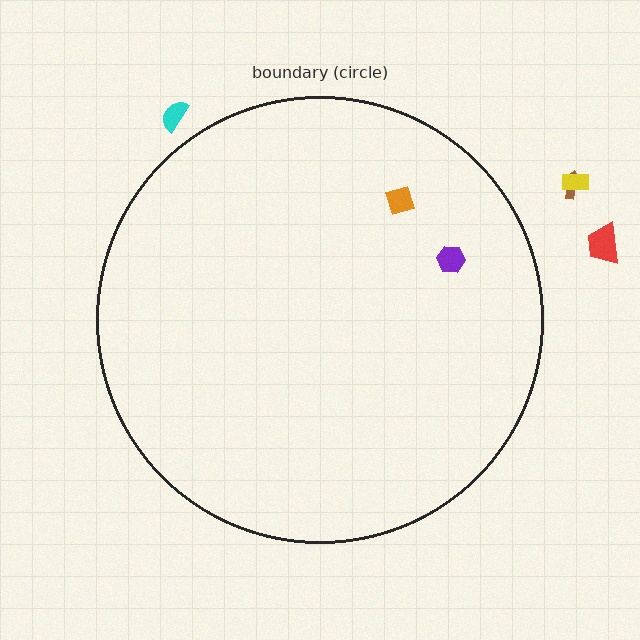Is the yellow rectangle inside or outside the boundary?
Outside.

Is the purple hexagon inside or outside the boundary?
Inside.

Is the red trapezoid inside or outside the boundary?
Outside.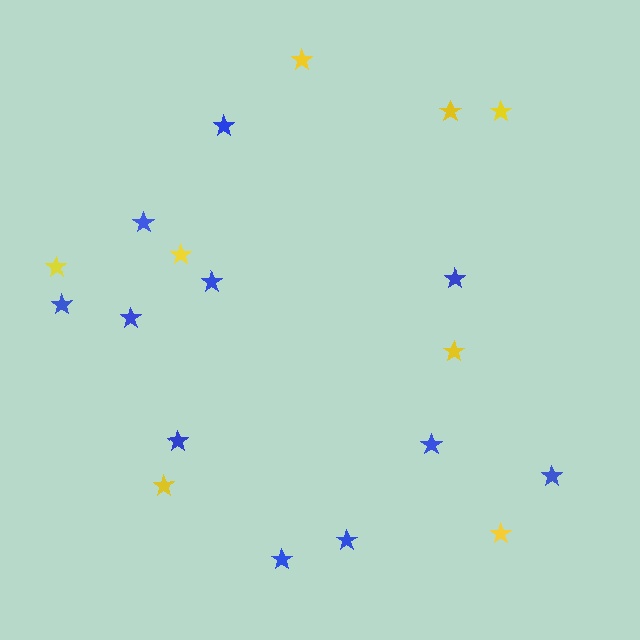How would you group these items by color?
There are 2 groups: one group of yellow stars (8) and one group of blue stars (11).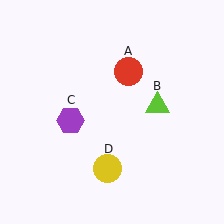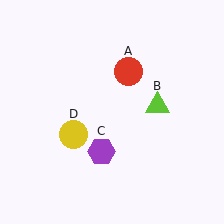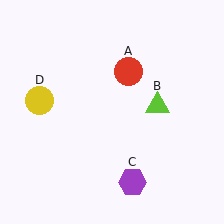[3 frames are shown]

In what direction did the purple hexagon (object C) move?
The purple hexagon (object C) moved down and to the right.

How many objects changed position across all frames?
2 objects changed position: purple hexagon (object C), yellow circle (object D).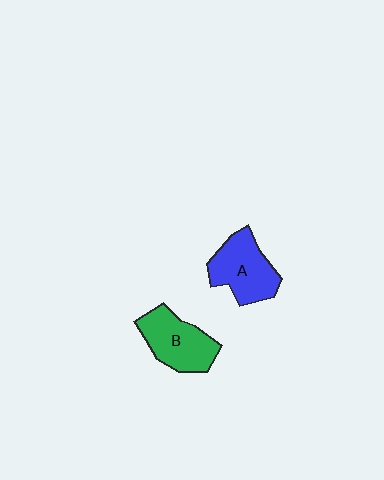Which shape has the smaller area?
Shape B (green).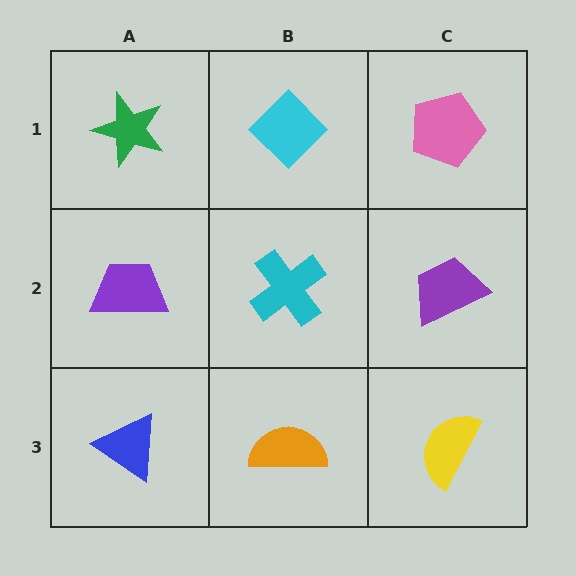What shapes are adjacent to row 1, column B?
A cyan cross (row 2, column B), a green star (row 1, column A), a pink pentagon (row 1, column C).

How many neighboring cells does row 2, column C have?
3.